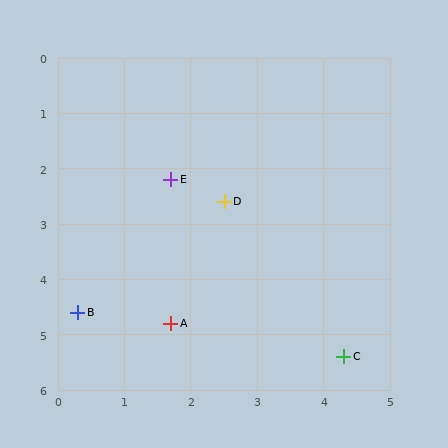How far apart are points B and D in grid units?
Points B and D are about 3.0 grid units apart.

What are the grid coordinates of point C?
Point C is at approximately (4.3, 5.4).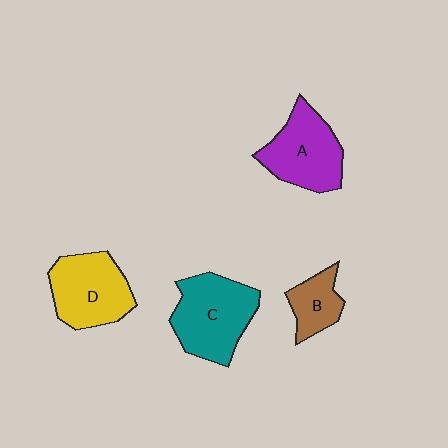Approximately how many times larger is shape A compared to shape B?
Approximately 1.9 times.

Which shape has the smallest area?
Shape B (brown).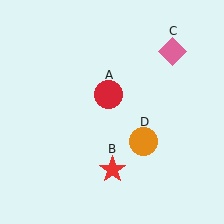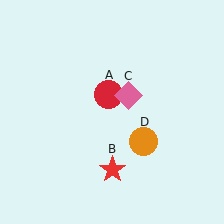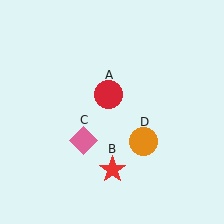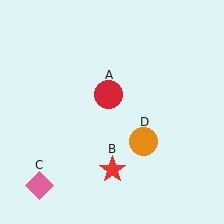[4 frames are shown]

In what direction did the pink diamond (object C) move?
The pink diamond (object C) moved down and to the left.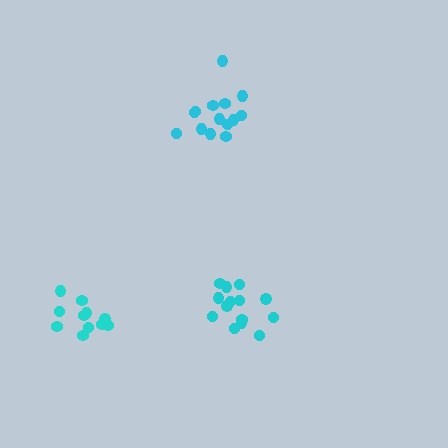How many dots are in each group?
Group 1: 14 dots, Group 2: 11 dots, Group 3: 14 dots (39 total).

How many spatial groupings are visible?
There are 3 spatial groupings.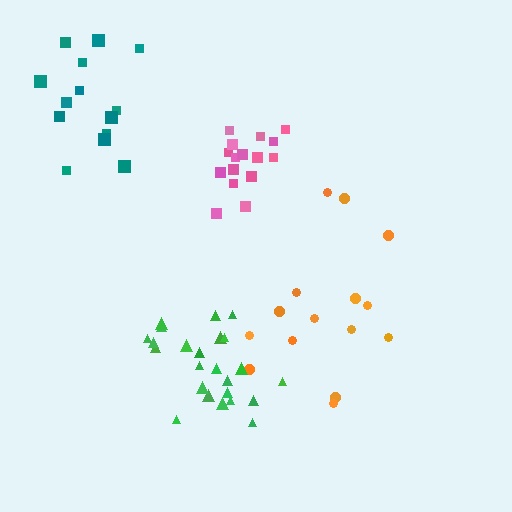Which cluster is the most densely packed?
Pink.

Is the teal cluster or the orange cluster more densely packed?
Teal.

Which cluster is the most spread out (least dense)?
Orange.